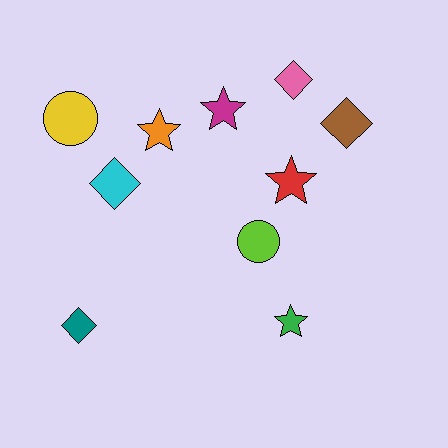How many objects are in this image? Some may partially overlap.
There are 10 objects.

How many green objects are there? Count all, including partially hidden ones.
There is 1 green object.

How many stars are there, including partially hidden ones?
There are 4 stars.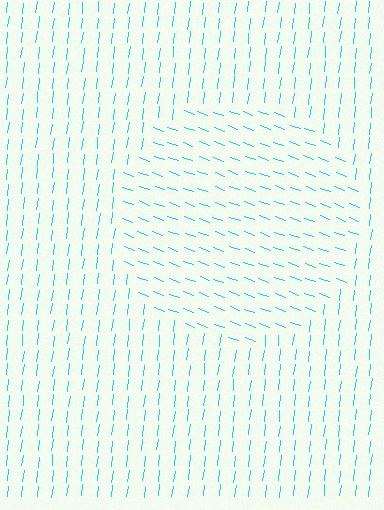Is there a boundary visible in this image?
Yes, there is a texture boundary formed by a change in line orientation.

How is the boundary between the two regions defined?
The boundary is defined purely by a change in line orientation (approximately 77 degrees difference). All lines are the same color and thickness.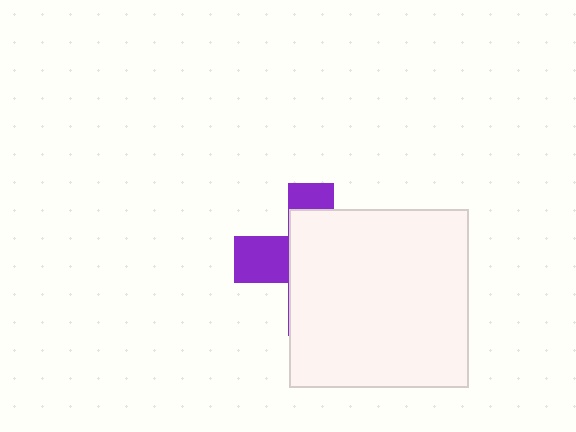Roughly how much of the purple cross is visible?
A small part of it is visible (roughly 33%).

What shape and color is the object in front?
The object in front is a white square.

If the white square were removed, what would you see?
You would see the complete purple cross.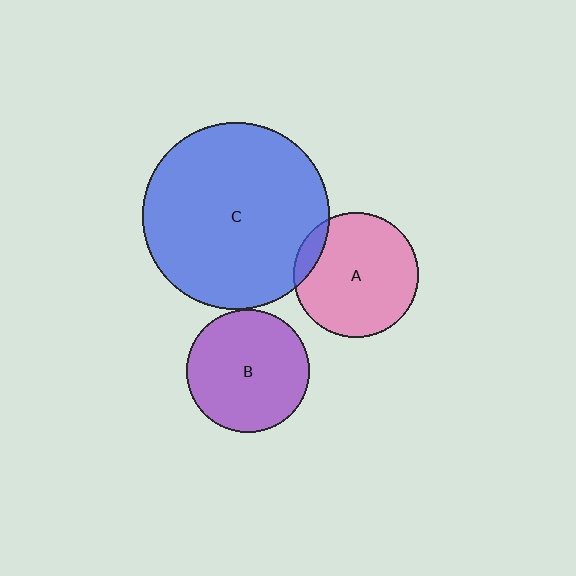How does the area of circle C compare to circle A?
Approximately 2.2 times.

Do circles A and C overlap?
Yes.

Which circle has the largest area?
Circle C (blue).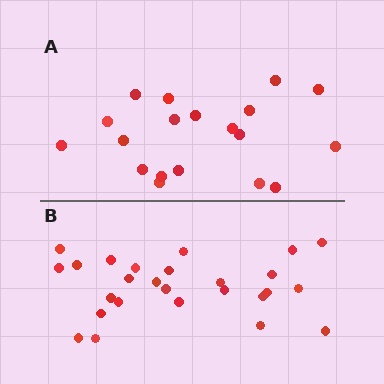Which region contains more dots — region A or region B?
Region B (the bottom region) has more dots.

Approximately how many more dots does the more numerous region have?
Region B has roughly 8 or so more dots than region A.